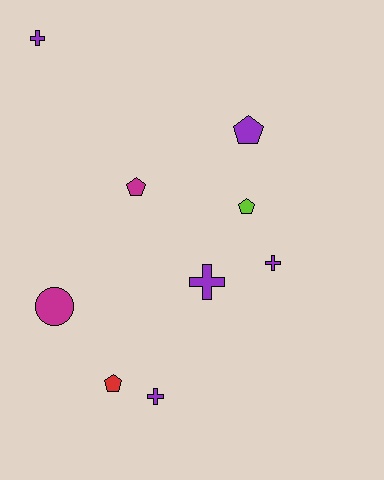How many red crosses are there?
There are no red crosses.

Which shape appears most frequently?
Pentagon, with 4 objects.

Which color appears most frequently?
Purple, with 5 objects.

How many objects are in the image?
There are 9 objects.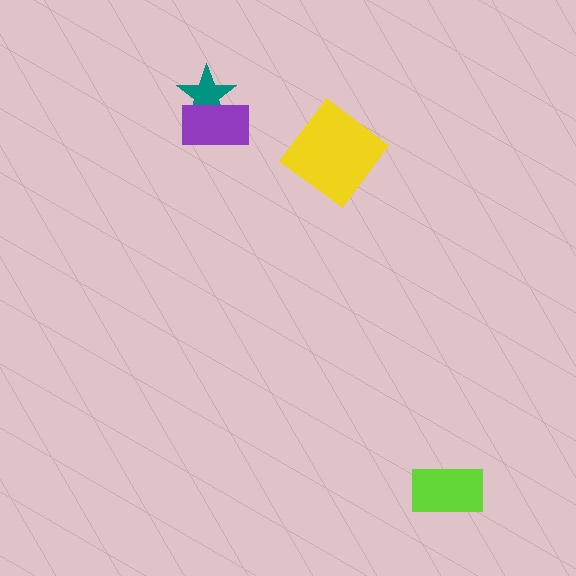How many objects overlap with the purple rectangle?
1 object overlaps with the purple rectangle.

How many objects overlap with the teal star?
1 object overlaps with the teal star.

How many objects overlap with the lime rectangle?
0 objects overlap with the lime rectangle.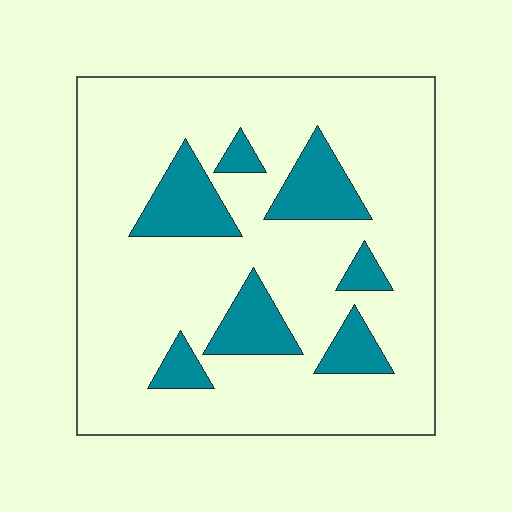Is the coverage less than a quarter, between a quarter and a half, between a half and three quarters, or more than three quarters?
Less than a quarter.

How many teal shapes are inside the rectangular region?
7.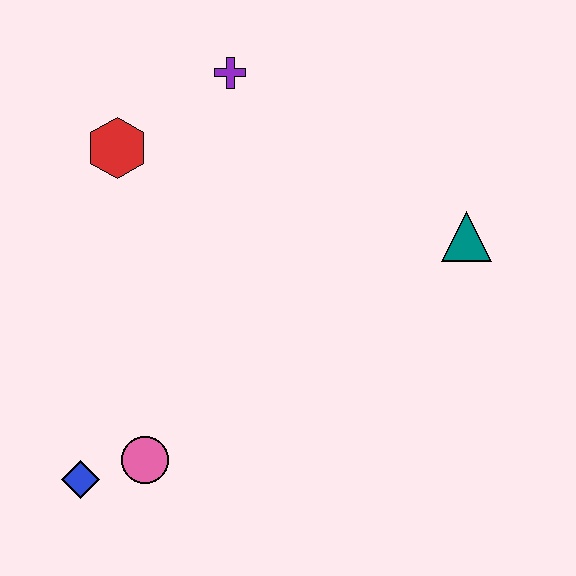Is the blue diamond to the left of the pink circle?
Yes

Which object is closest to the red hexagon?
The purple cross is closest to the red hexagon.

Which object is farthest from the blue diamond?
The teal triangle is farthest from the blue diamond.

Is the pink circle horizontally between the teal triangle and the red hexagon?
Yes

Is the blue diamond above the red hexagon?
No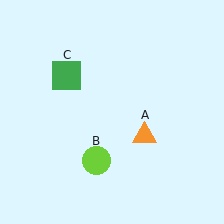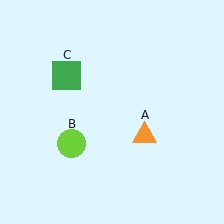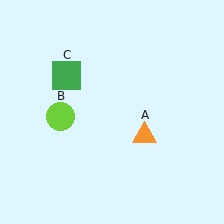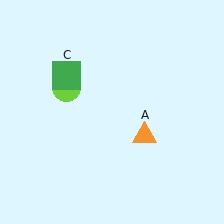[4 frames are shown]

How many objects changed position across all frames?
1 object changed position: lime circle (object B).